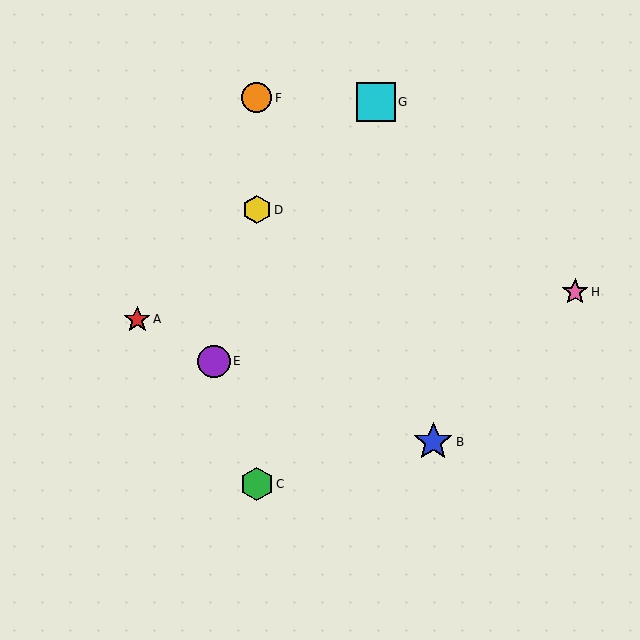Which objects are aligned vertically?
Objects C, D, F are aligned vertically.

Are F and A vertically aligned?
No, F is at x≈257 and A is at x≈137.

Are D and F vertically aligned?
Yes, both are at x≈257.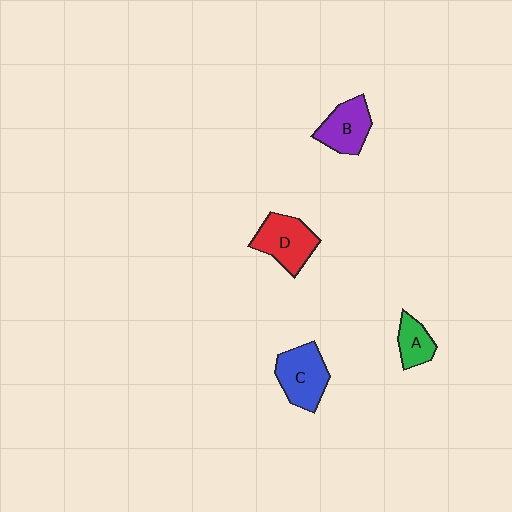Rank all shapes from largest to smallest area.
From largest to smallest: D (red), C (blue), B (purple), A (green).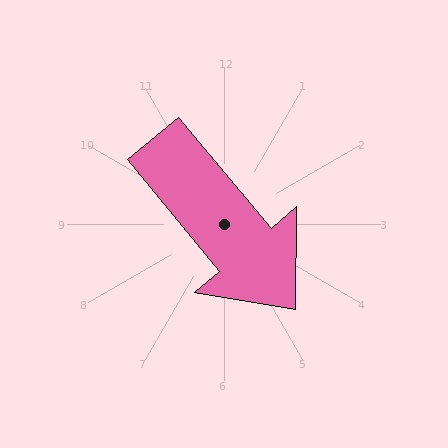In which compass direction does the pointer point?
Southeast.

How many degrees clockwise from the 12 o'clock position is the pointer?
Approximately 140 degrees.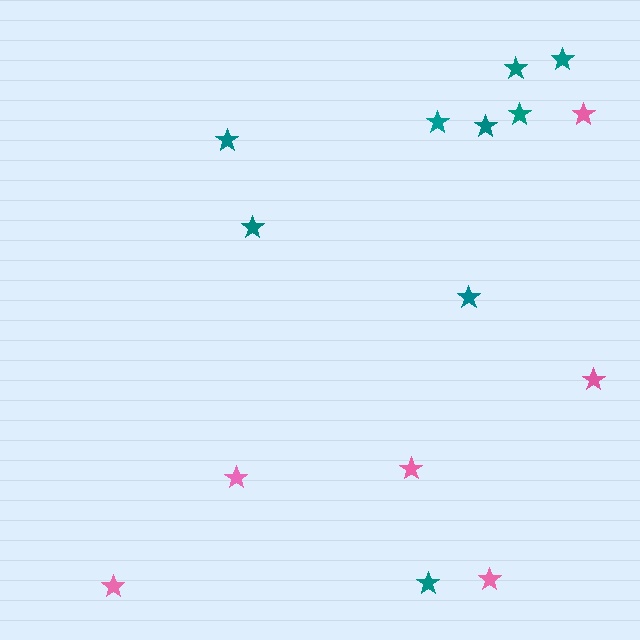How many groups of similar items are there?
There are 2 groups: one group of pink stars (6) and one group of teal stars (9).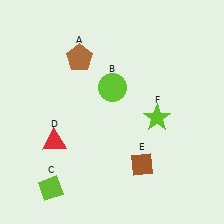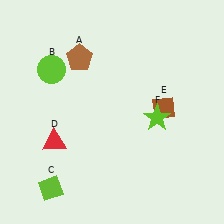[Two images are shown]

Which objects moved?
The objects that moved are: the lime circle (B), the brown diamond (E).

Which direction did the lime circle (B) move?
The lime circle (B) moved left.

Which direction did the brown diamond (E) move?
The brown diamond (E) moved up.